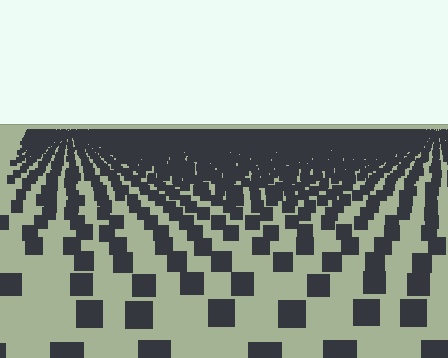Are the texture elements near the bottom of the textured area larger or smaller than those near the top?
Larger. Near the bottom, elements are closer to the viewer and appear at a bigger on-screen size.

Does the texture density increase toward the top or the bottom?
Density increases toward the top.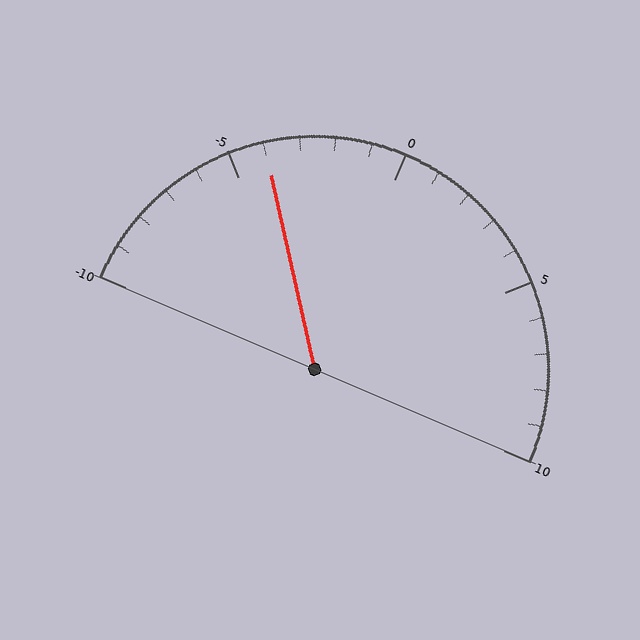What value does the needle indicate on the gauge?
The needle indicates approximately -4.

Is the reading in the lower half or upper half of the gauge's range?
The reading is in the lower half of the range (-10 to 10).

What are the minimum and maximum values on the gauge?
The gauge ranges from -10 to 10.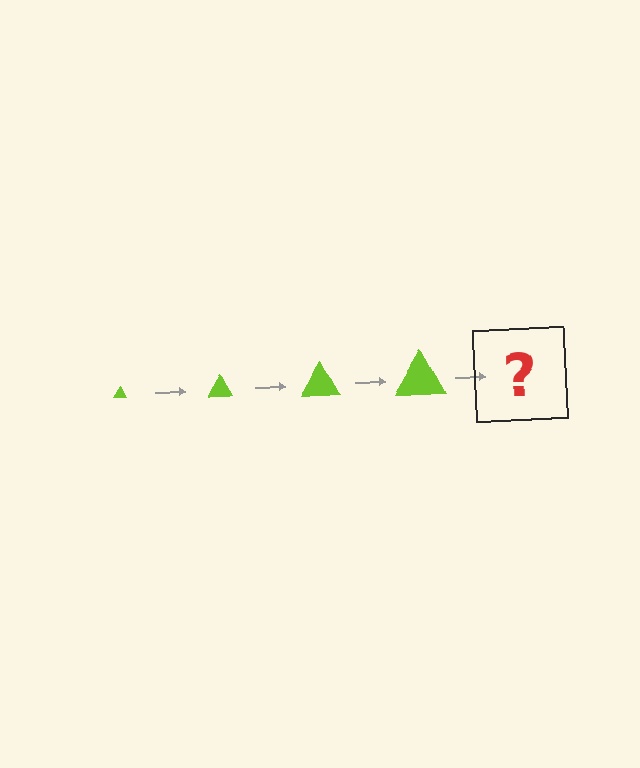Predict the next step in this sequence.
The next step is a lime triangle, larger than the previous one.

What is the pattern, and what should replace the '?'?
The pattern is that the triangle gets progressively larger each step. The '?' should be a lime triangle, larger than the previous one.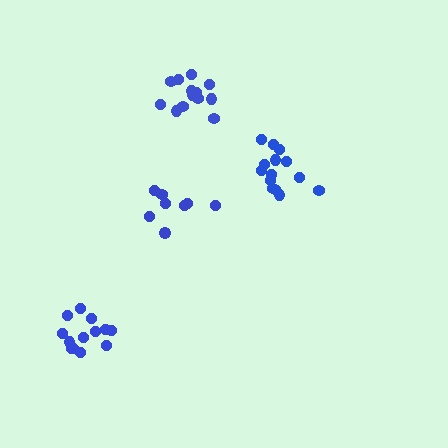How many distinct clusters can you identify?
There are 4 distinct clusters.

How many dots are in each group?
Group 1: 14 dots, Group 2: 13 dots, Group 3: 13 dots, Group 4: 8 dots (48 total).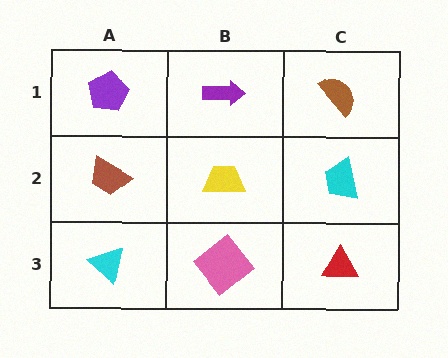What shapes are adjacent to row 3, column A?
A brown trapezoid (row 2, column A), a pink diamond (row 3, column B).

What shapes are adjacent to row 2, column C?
A brown semicircle (row 1, column C), a red triangle (row 3, column C), a yellow trapezoid (row 2, column B).